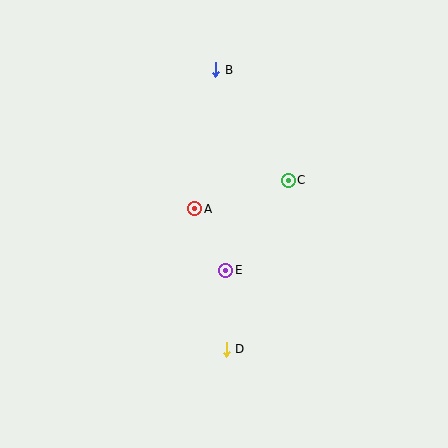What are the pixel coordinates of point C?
Point C is at (288, 180).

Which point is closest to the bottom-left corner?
Point D is closest to the bottom-left corner.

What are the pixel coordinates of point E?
Point E is at (226, 270).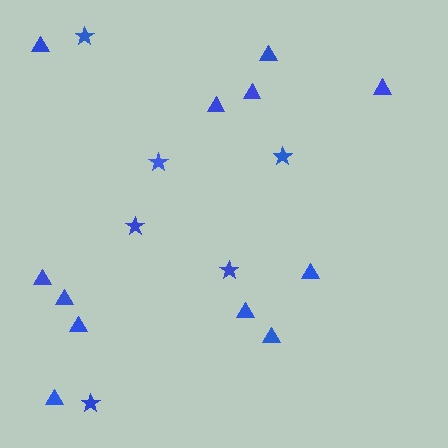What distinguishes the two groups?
There are 2 groups: one group of triangles (12) and one group of stars (6).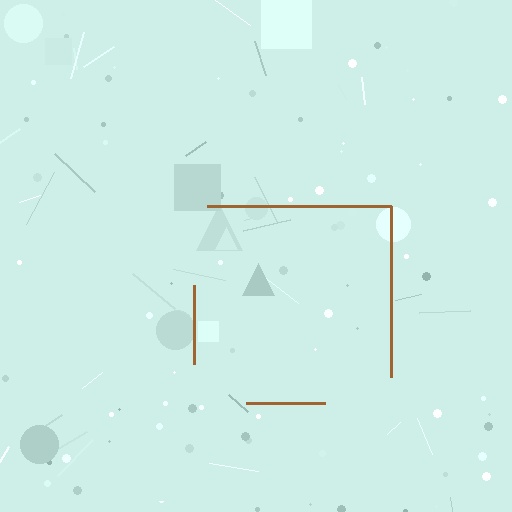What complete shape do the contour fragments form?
The contour fragments form a square.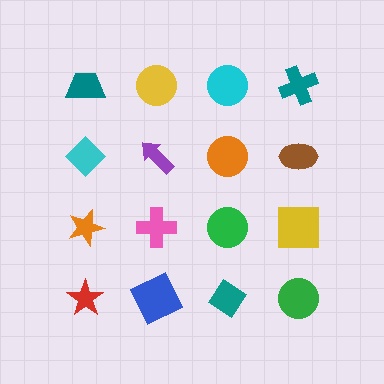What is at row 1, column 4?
A teal cross.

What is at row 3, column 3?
A green circle.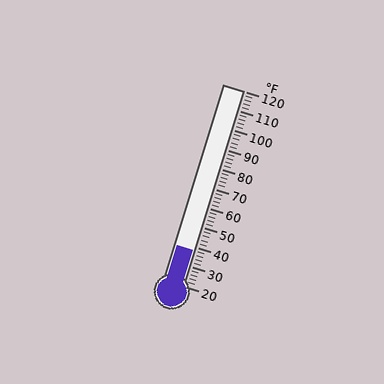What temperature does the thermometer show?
The thermometer shows approximately 38°F.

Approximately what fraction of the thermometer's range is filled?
The thermometer is filled to approximately 20% of its range.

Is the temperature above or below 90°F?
The temperature is below 90°F.